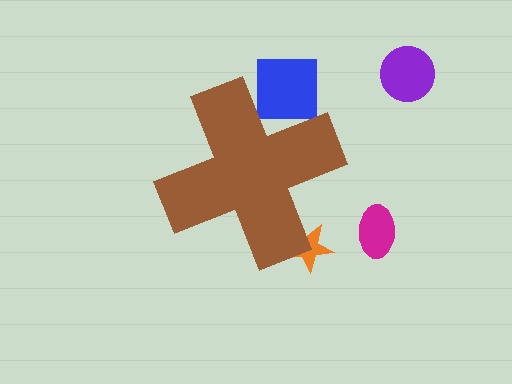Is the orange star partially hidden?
Yes, the orange star is partially hidden behind the brown cross.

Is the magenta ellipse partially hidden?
No, the magenta ellipse is fully visible.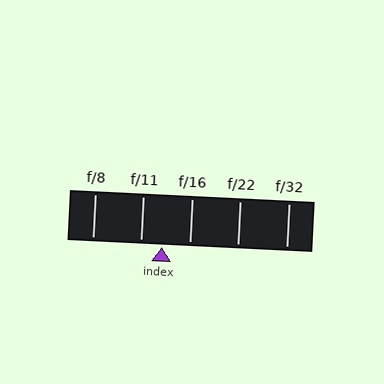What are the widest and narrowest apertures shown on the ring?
The widest aperture shown is f/8 and the narrowest is f/32.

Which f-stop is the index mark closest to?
The index mark is closest to f/11.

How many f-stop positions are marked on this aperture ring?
There are 5 f-stop positions marked.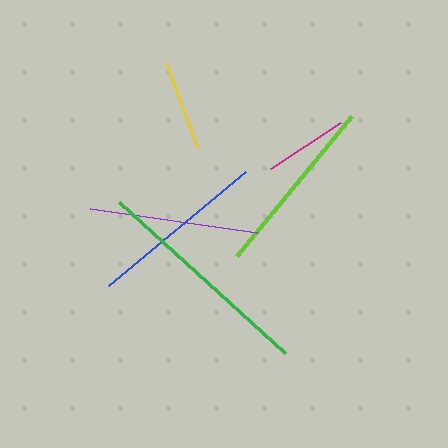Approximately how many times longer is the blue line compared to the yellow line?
The blue line is approximately 2.0 times the length of the yellow line.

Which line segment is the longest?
The green line is the longest at approximately 224 pixels.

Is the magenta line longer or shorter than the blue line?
The blue line is longer than the magenta line.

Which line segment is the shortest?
The magenta line is the shortest at approximately 84 pixels.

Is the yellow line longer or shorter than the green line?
The green line is longer than the yellow line.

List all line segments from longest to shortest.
From longest to shortest: green, lime, blue, purple, yellow, magenta.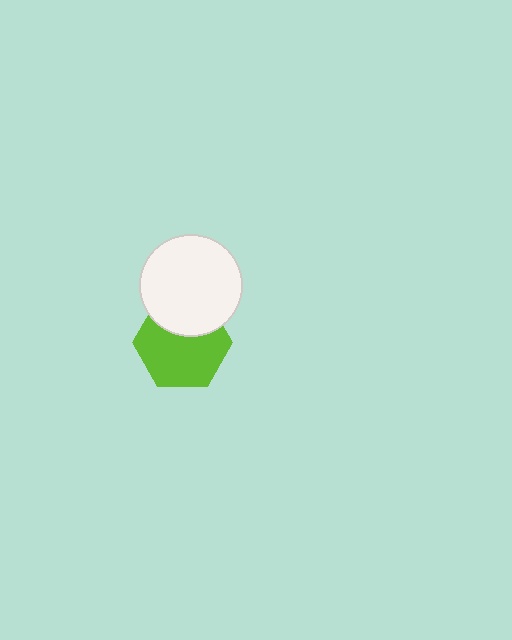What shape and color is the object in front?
The object in front is a white circle.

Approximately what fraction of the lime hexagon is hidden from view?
Roughly 32% of the lime hexagon is hidden behind the white circle.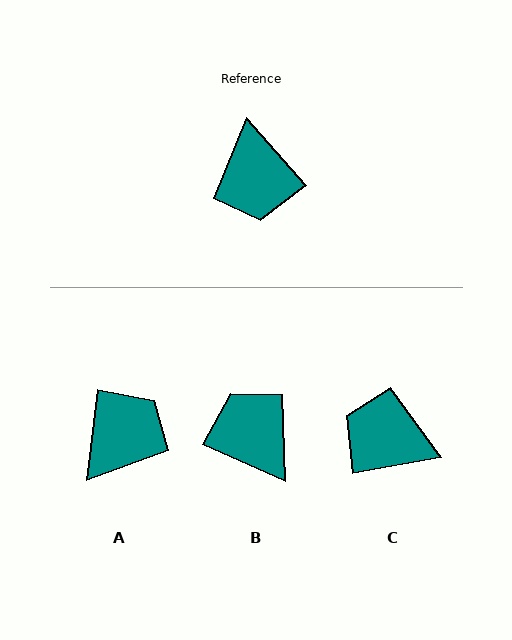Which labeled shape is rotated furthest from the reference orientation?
B, about 156 degrees away.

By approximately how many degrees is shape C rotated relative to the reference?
Approximately 122 degrees clockwise.